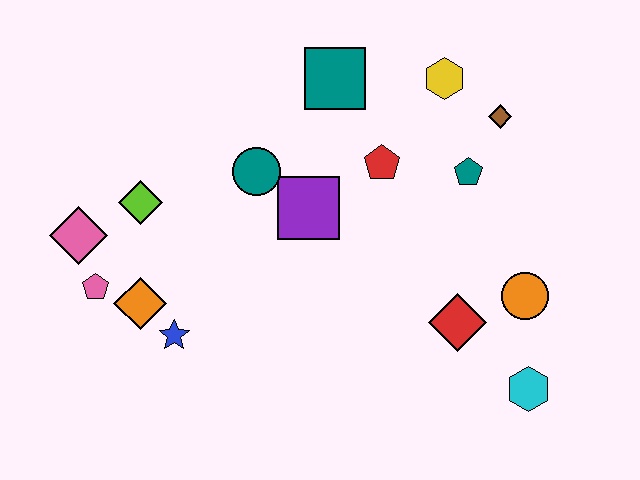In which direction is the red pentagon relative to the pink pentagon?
The red pentagon is to the right of the pink pentagon.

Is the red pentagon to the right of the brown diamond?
No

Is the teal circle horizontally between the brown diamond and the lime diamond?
Yes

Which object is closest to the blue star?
The orange diamond is closest to the blue star.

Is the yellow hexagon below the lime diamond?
No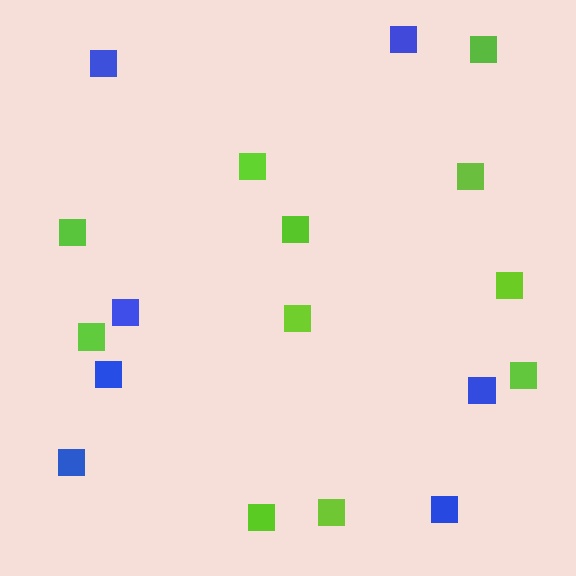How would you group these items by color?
There are 2 groups: one group of blue squares (7) and one group of lime squares (11).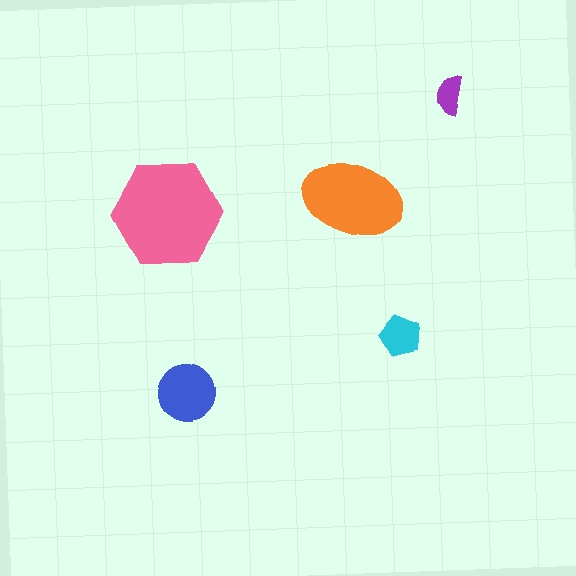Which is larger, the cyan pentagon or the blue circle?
The blue circle.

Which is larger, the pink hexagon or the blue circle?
The pink hexagon.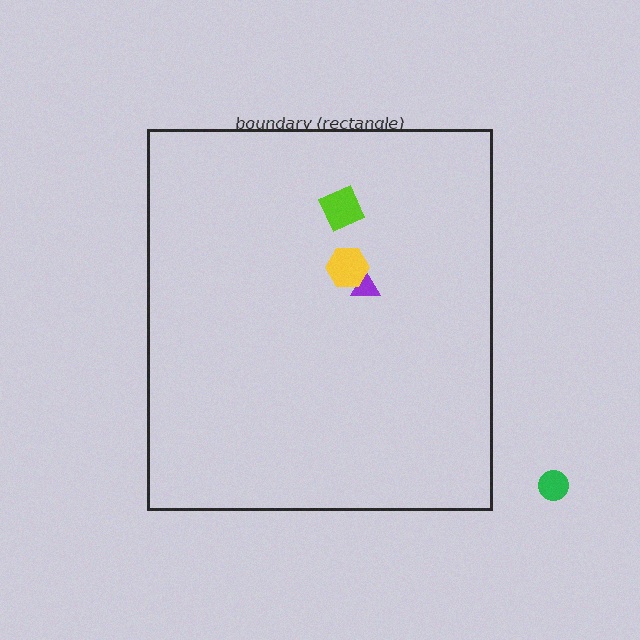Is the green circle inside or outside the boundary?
Outside.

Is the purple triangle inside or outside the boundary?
Inside.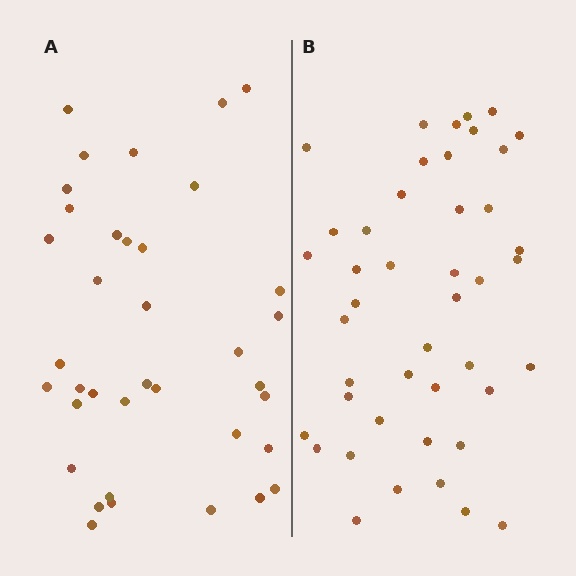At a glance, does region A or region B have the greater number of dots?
Region B (the right region) has more dots.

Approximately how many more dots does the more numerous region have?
Region B has roughly 8 or so more dots than region A.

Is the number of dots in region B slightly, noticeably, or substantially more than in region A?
Region B has only slightly more — the two regions are fairly close. The ratio is roughly 1.2 to 1.